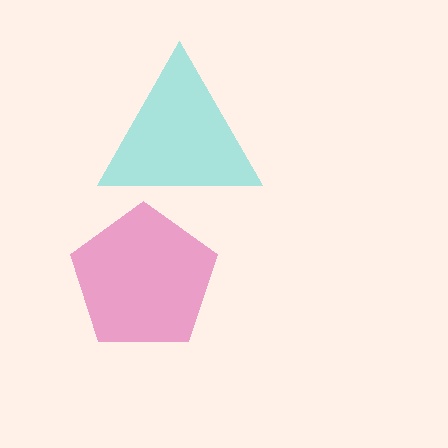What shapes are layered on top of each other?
The layered shapes are: a cyan triangle, a pink pentagon.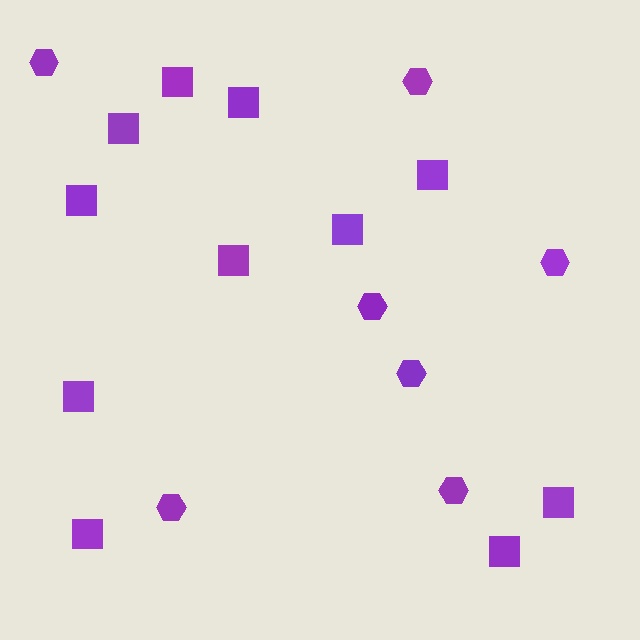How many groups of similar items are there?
There are 2 groups: one group of hexagons (7) and one group of squares (11).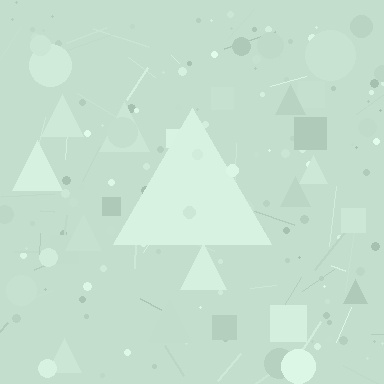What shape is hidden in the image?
A triangle is hidden in the image.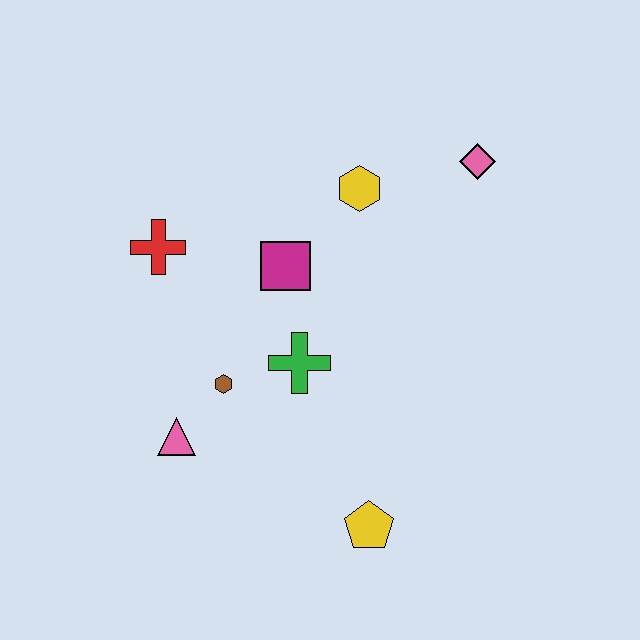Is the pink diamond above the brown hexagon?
Yes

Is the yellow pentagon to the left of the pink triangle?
No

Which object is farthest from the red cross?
The yellow pentagon is farthest from the red cross.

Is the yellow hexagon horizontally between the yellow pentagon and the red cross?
Yes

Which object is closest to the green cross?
The brown hexagon is closest to the green cross.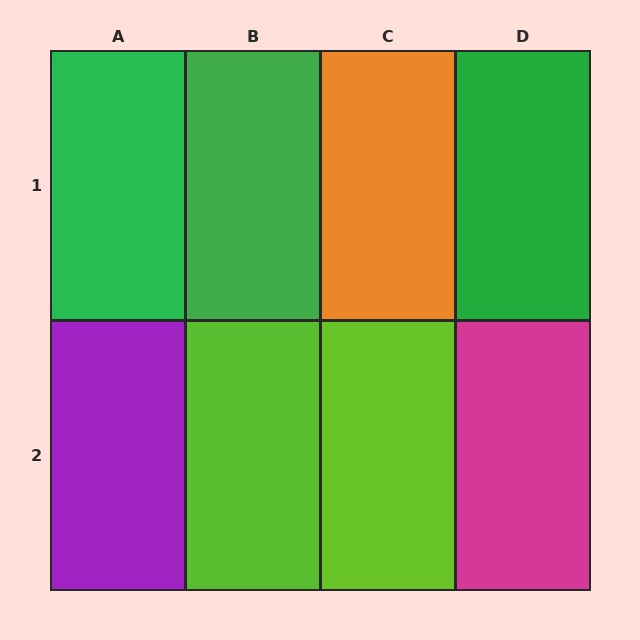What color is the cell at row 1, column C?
Orange.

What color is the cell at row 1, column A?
Green.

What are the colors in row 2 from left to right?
Purple, lime, lime, magenta.